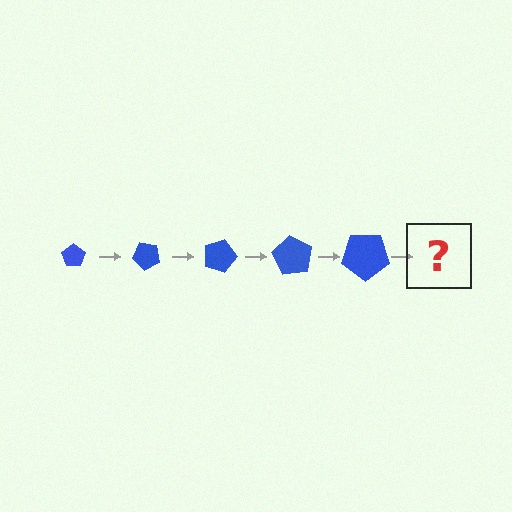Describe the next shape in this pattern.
It should be a pentagon, larger than the previous one and rotated 225 degrees from the start.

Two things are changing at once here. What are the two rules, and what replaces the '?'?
The two rules are that the pentagon grows larger each step and it rotates 45 degrees each step. The '?' should be a pentagon, larger than the previous one and rotated 225 degrees from the start.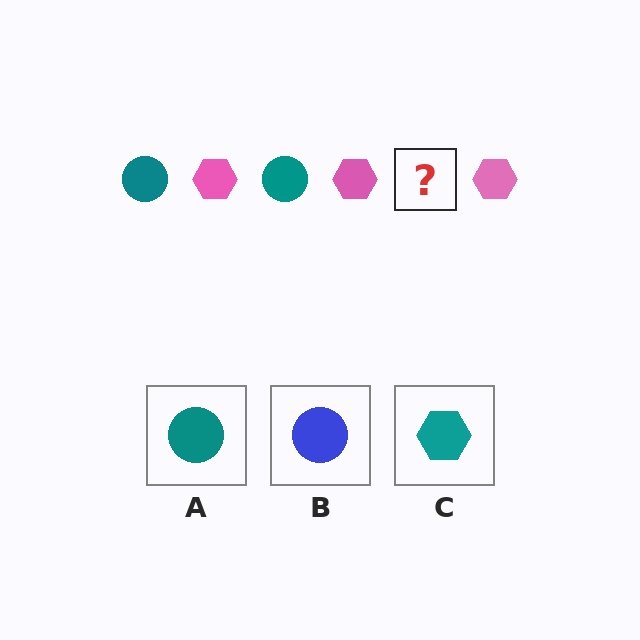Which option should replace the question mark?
Option A.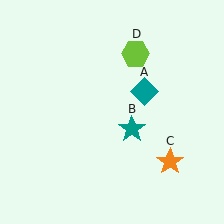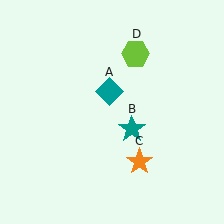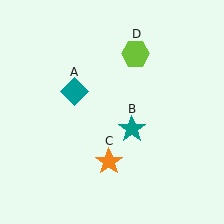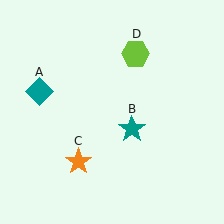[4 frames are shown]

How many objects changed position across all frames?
2 objects changed position: teal diamond (object A), orange star (object C).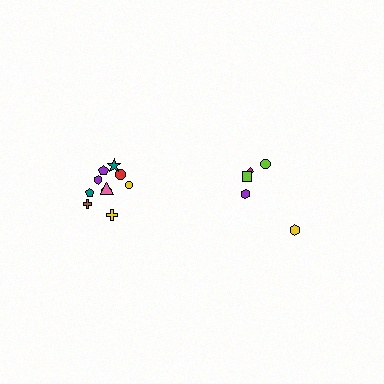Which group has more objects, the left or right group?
The left group.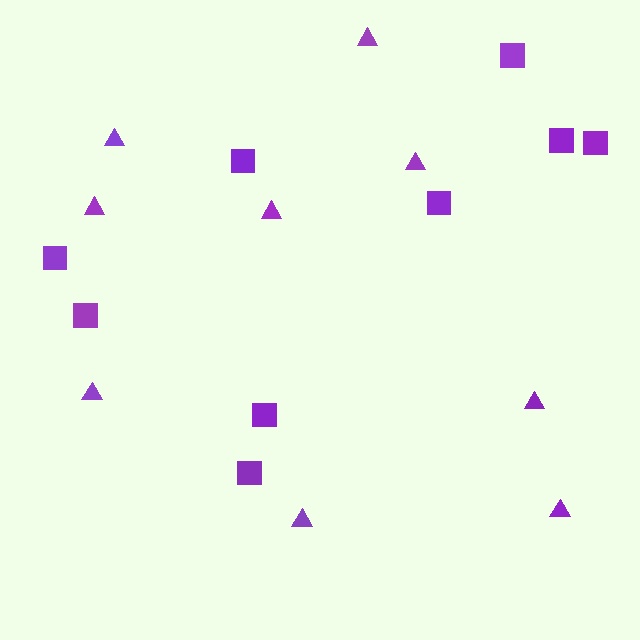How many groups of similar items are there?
There are 2 groups: one group of squares (9) and one group of triangles (9).